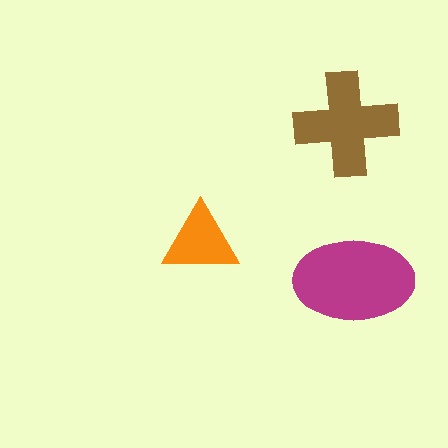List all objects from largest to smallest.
The magenta ellipse, the brown cross, the orange triangle.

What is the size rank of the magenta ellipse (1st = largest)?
1st.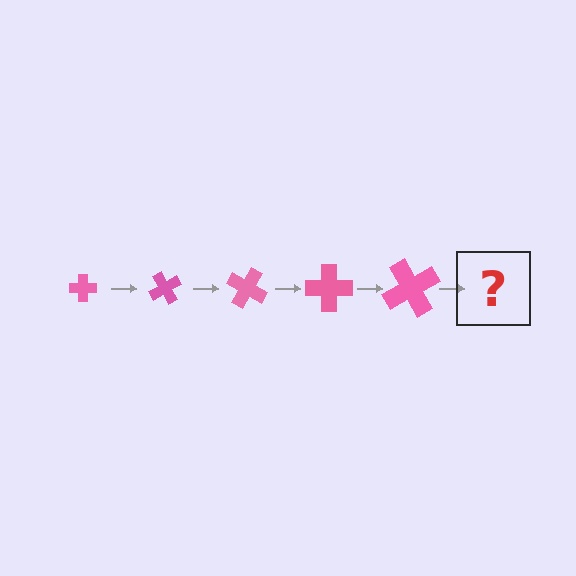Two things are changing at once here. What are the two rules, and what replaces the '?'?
The two rules are that the cross grows larger each step and it rotates 60 degrees each step. The '?' should be a cross, larger than the previous one and rotated 300 degrees from the start.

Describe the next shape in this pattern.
It should be a cross, larger than the previous one and rotated 300 degrees from the start.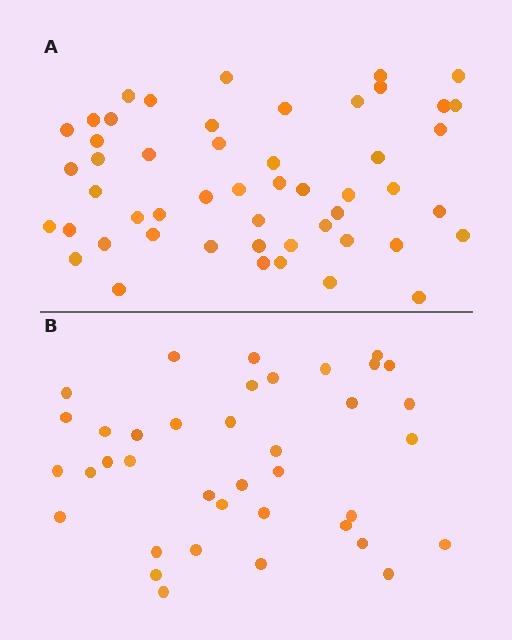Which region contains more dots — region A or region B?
Region A (the top region) has more dots.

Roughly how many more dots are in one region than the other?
Region A has approximately 15 more dots than region B.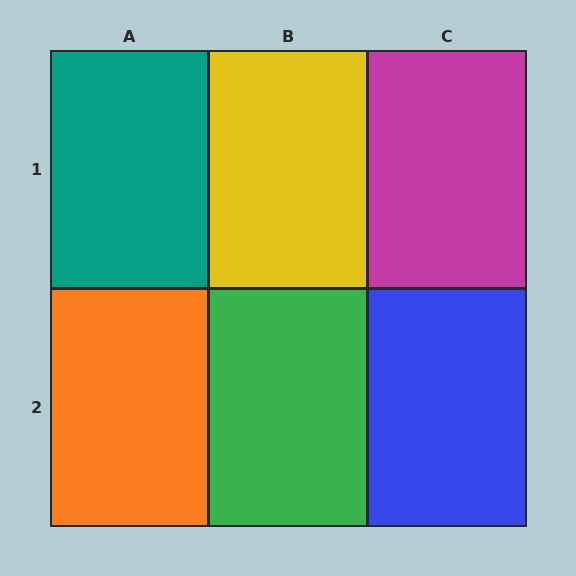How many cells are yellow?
1 cell is yellow.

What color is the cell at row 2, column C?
Blue.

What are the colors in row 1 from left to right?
Teal, yellow, magenta.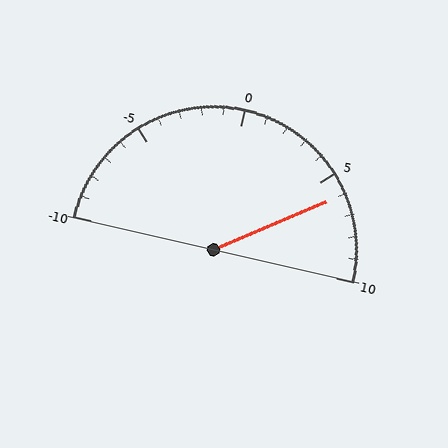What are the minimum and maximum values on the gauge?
The gauge ranges from -10 to 10.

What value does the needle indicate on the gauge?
The needle indicates approximately 6.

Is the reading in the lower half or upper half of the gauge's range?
The reading is in the upper half of the range (-10 to 10).